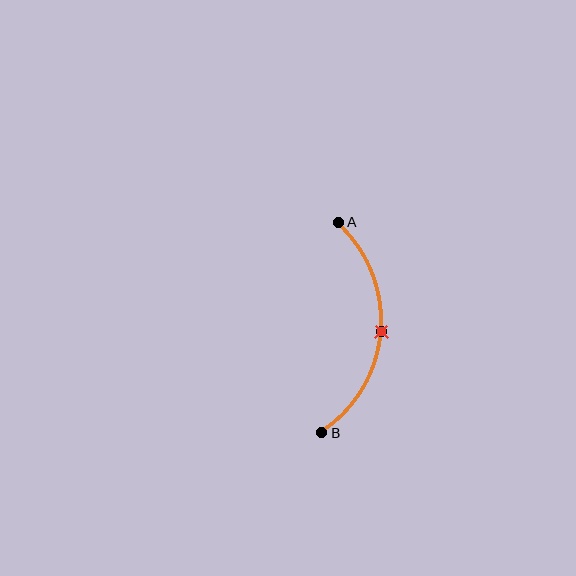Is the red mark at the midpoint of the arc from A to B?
Yes. The red mark lies on the arc at equal arc-length from both A and B — it is the arc midpoint.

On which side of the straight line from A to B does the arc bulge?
The arc bulges to the right of the straight line connecting A and B.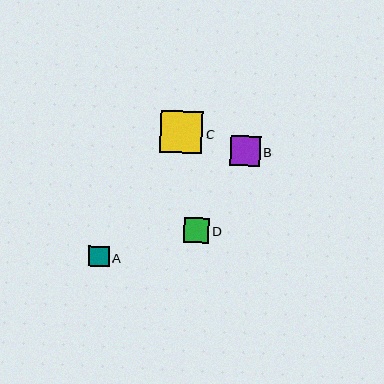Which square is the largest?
Square C is the largest with a size of approximately 42 pixels.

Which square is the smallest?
Square A is the smallest with a size of approximately 20 pixels.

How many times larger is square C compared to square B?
Square C is approximately 1.4 times the size of square B.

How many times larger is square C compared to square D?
Square C is approximately 1.7 times the size of square D.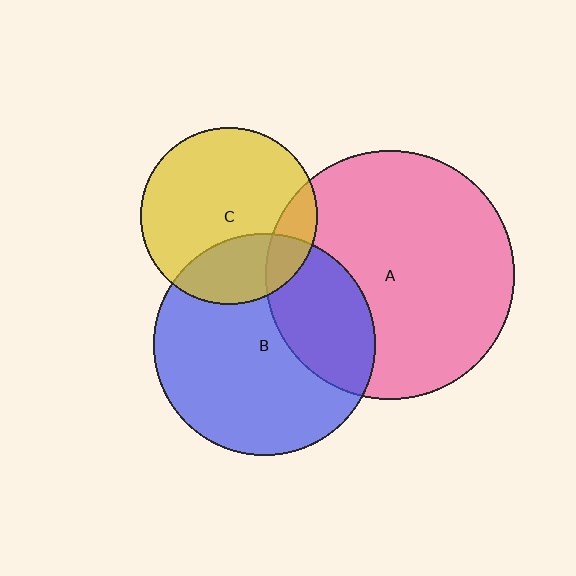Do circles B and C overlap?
Yes.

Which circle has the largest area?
Circle A (pink).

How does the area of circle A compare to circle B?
Approximately 1.3 times.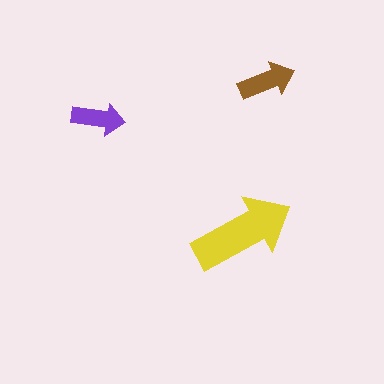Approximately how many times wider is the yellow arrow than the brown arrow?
About 2 times wider.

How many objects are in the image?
There are 3 objects in the image.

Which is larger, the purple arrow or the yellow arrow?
The yellow one.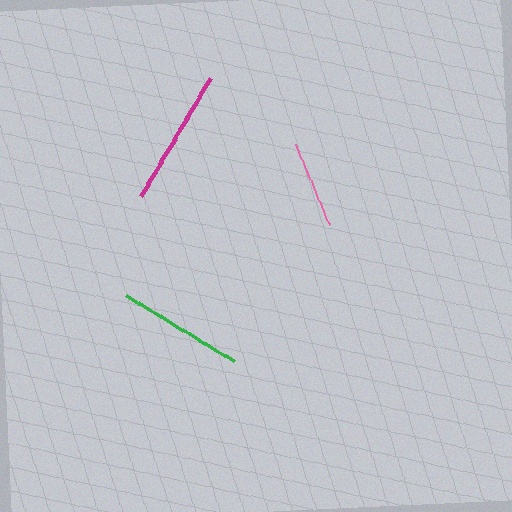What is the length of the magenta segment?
The magenta segment is approximately 137 pixels long.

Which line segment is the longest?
The magenta line is the longest at approximately 137 pixels.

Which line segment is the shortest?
The pink line is the shortest at approximately 88 pixels.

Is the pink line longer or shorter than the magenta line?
The magenta line is longer than the pink line.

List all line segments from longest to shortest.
From longest to shortest: magenta, green, pink.